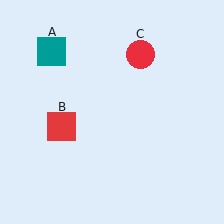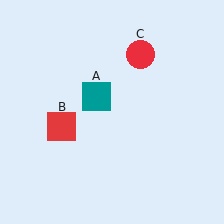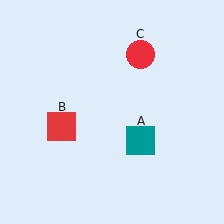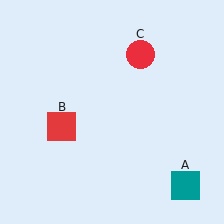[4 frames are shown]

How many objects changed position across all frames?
1 object changed position: teal square (object A).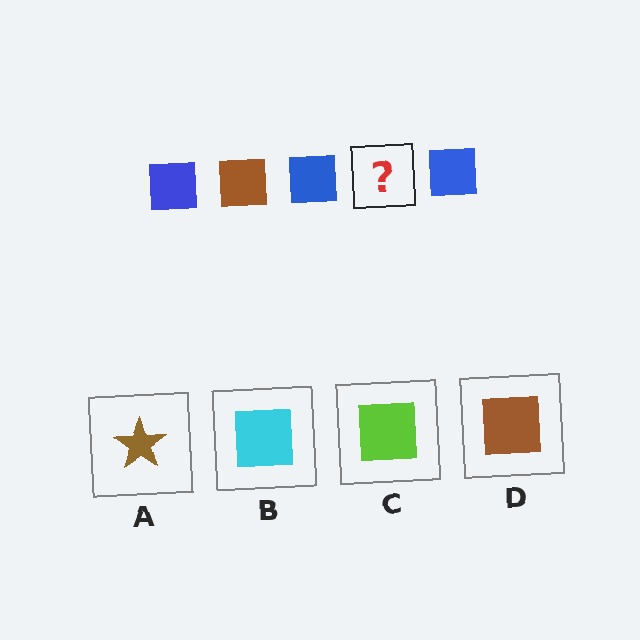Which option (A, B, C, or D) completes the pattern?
D.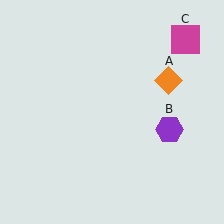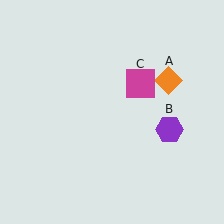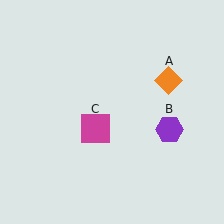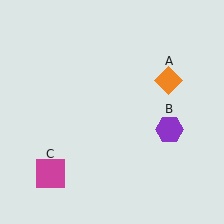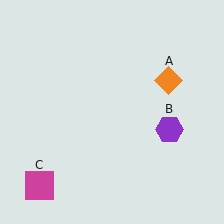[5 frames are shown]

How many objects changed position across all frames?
1 object changed position: magenta square (object C).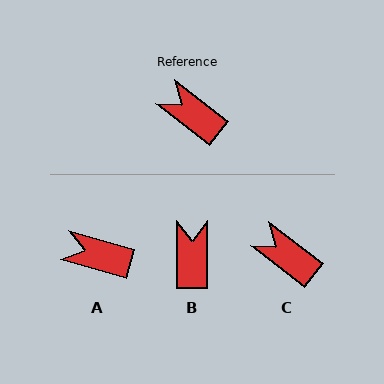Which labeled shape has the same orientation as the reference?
C.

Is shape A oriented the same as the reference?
No, it is off by about 21 degrees.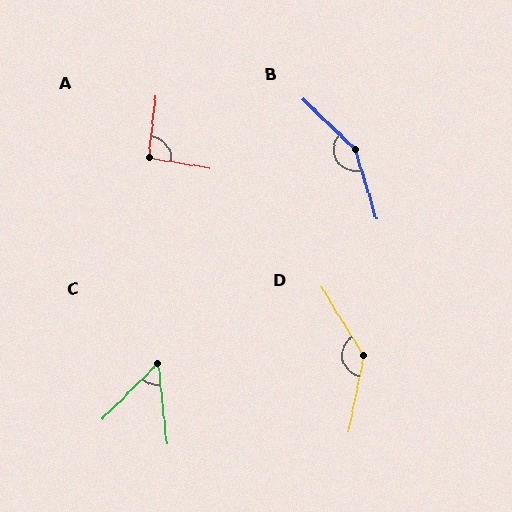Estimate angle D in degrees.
Approximately 137 degrees.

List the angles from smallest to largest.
C (51°), A (92°), D (137°), B (152°).